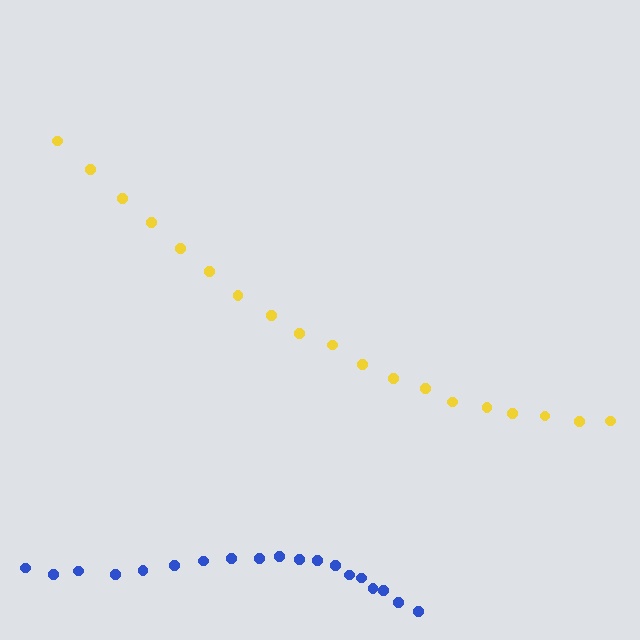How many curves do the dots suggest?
There are 2 distinct paths.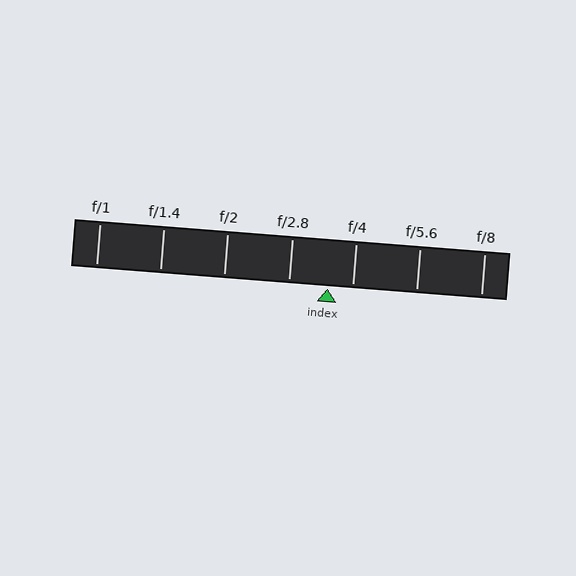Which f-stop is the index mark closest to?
The index mark is closest to f/4.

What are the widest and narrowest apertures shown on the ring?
The widest aperture shown is f/1 and the narrowest is f/8.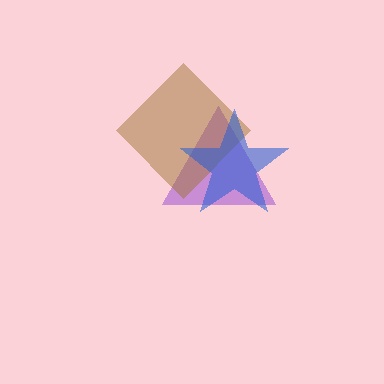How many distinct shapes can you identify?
There are 3 distinct shapes: a purple triangle, a brown diamond, a blue star.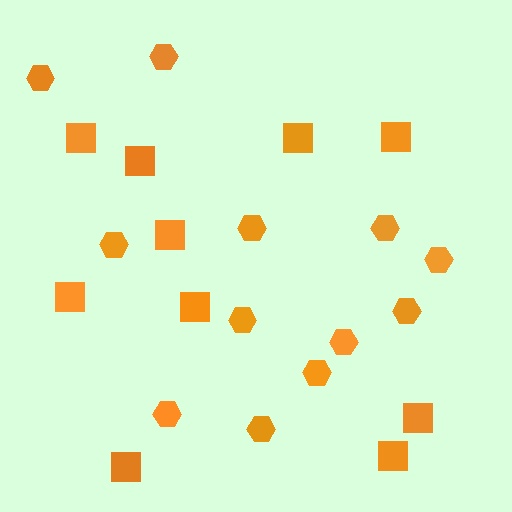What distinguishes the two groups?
There are 2 groups: one group of squares (10) and one group of hexagons (12).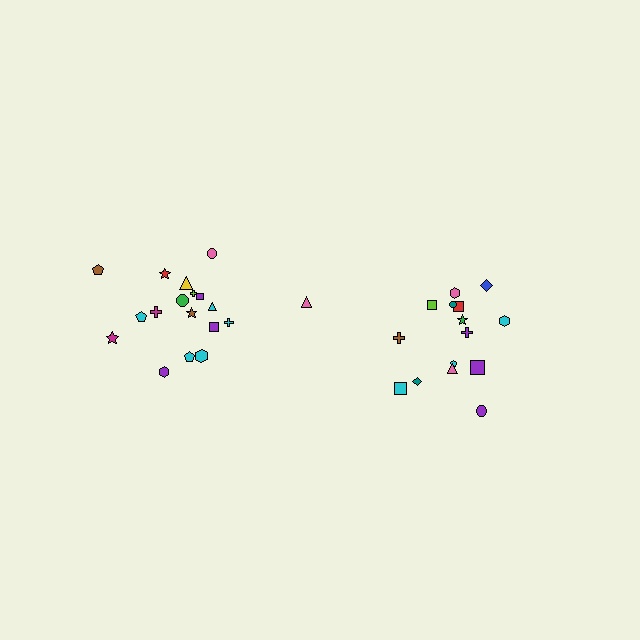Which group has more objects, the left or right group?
The left group.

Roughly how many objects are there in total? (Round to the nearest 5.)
Roughly 35 objects in total.